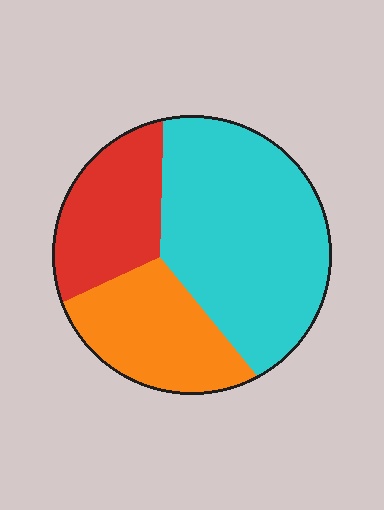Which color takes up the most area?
Cyan, at roughly 50%.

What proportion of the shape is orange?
Orange takes up about one quarter (1/4) of the shape.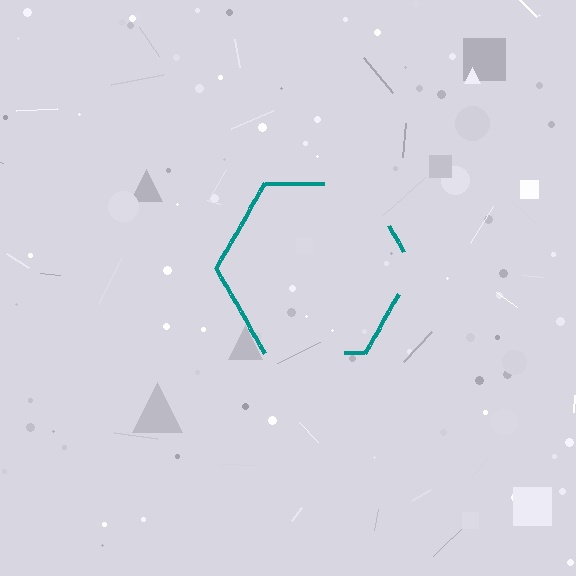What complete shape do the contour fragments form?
The contour fragments form a hexagon.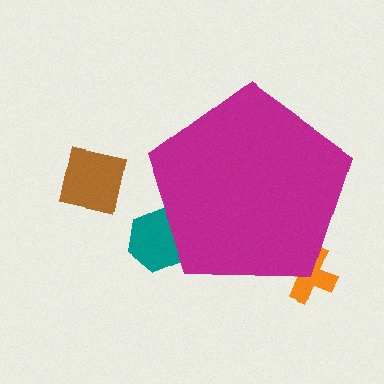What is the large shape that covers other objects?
A magenta pentagon.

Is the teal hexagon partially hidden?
Yes, the teal hexagon is partially hidden behind the magenta pentagon.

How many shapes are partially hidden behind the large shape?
2 shapes are partially hidden.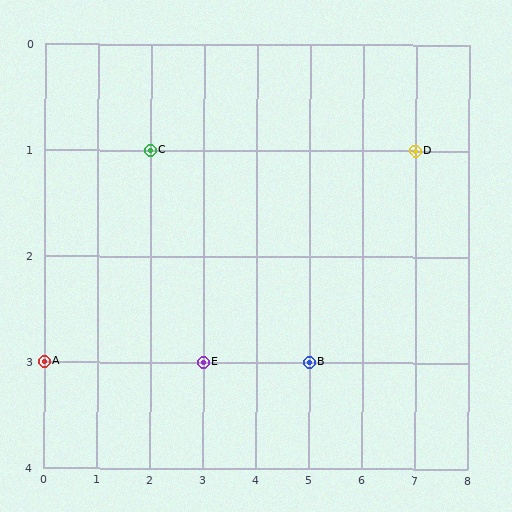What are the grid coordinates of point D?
Point D is at grid coordinates (7, 1).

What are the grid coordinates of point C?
Point C is at grid coordinates (2, 1).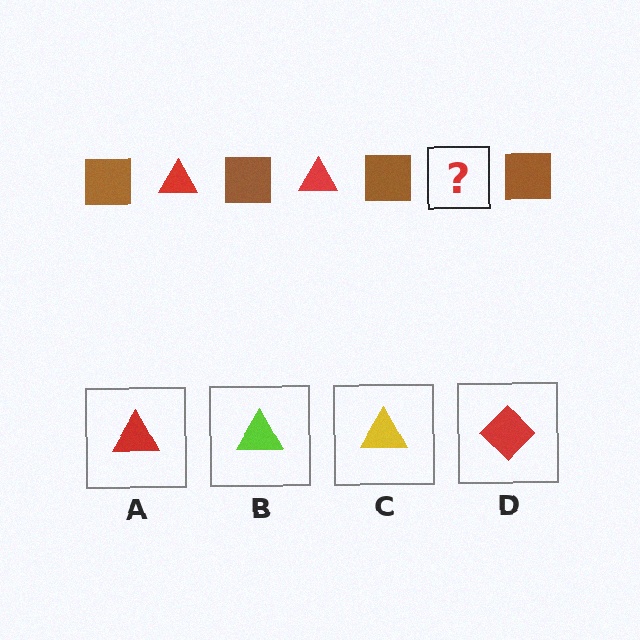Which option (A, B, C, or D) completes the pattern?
A.